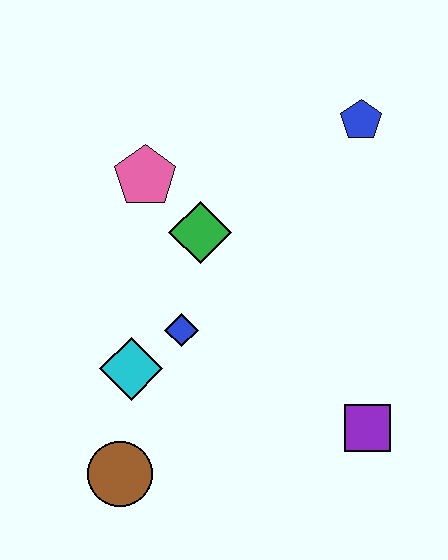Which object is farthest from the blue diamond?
The blue pentagon is farthest from the blue diamond.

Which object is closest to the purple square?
The blue diamond is closest to the purple square.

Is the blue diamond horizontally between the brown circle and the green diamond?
Yes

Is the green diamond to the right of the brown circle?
Yes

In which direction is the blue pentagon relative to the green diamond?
The blue pentagon is to the right of the green diamond.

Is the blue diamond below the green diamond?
Yes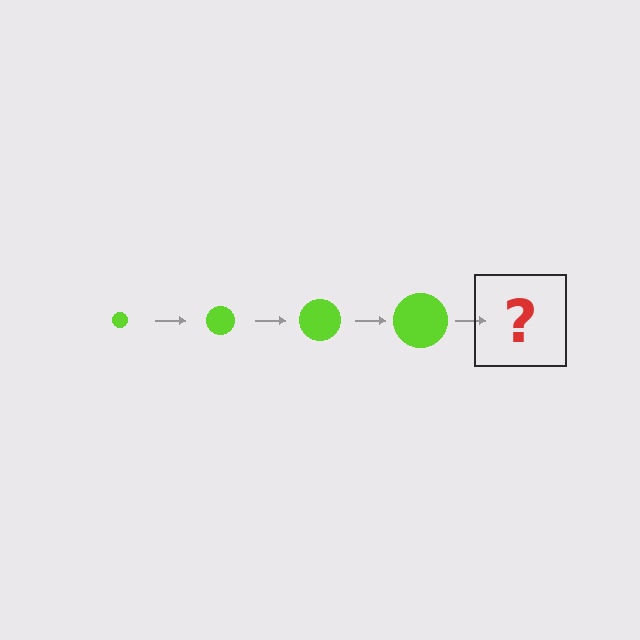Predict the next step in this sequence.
The next step is a lime circle, larger than the previous one.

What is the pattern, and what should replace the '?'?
The pattern is that the circle gets progressively larger each step. The '?' should be a lime circle, larger than the previous one.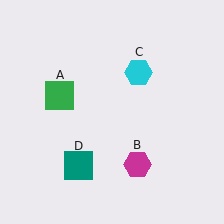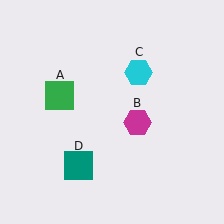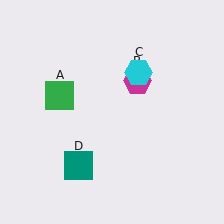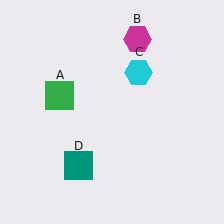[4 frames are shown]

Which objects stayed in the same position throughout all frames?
Green square (object A) and cyan hexagon (object C) and teal square (object D) remained stationary.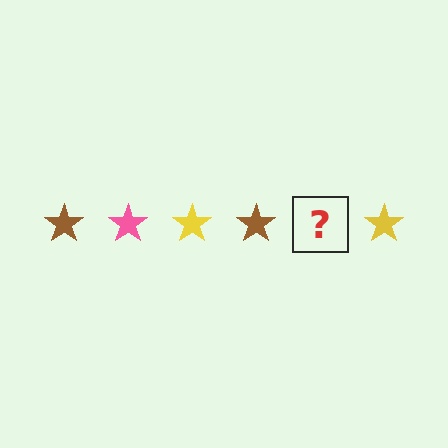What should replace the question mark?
The question mark should be replaced with a pink star.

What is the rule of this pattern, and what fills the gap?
The rule is that the pattern cycles through brown, pink, yellow stars. The gap should be filled with a pink star.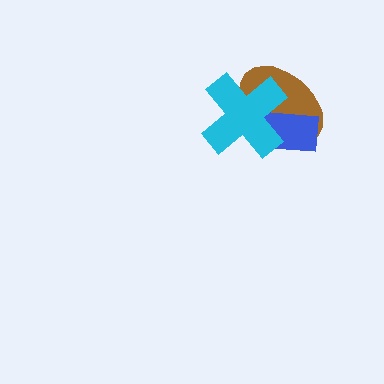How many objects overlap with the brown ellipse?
2 objects overlap with the brown ellipse.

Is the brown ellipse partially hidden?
Yes, it is partially covered by another shape.